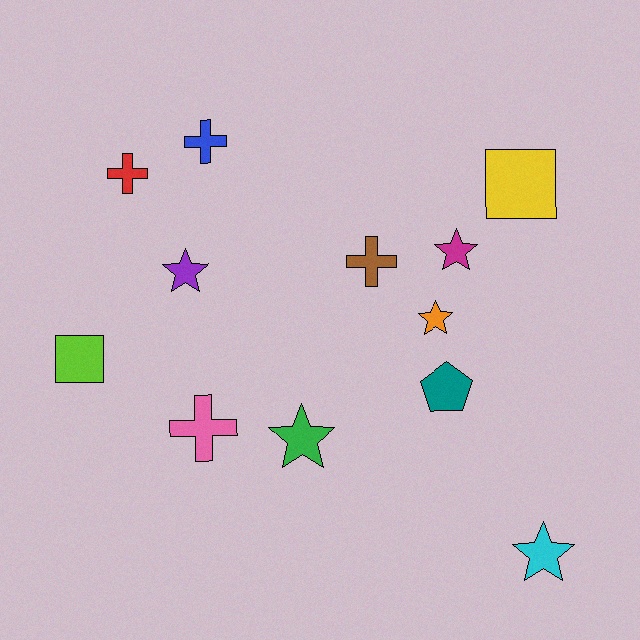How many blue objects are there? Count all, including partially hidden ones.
There is 1 blue object.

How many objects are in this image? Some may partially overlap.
There are 12 objects.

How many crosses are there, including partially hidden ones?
There are 4 crosses.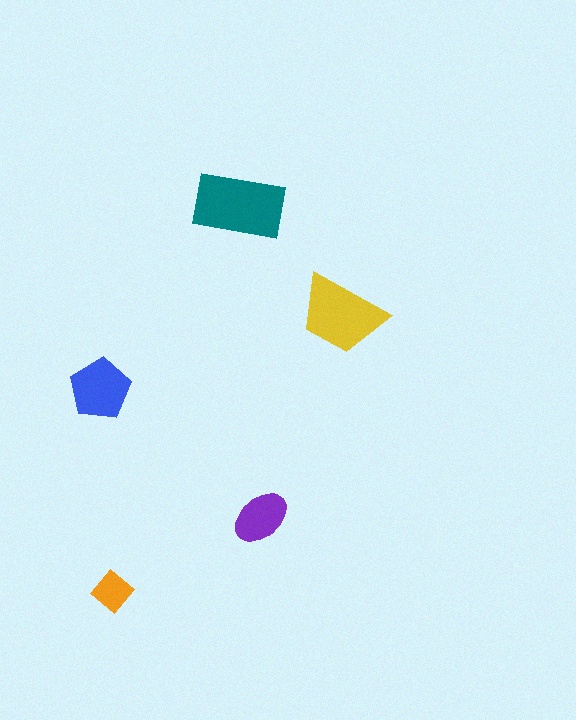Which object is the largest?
The teal rectangle.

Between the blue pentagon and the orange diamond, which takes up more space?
The blue pentagon.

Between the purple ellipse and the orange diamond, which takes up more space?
The purple ellipse.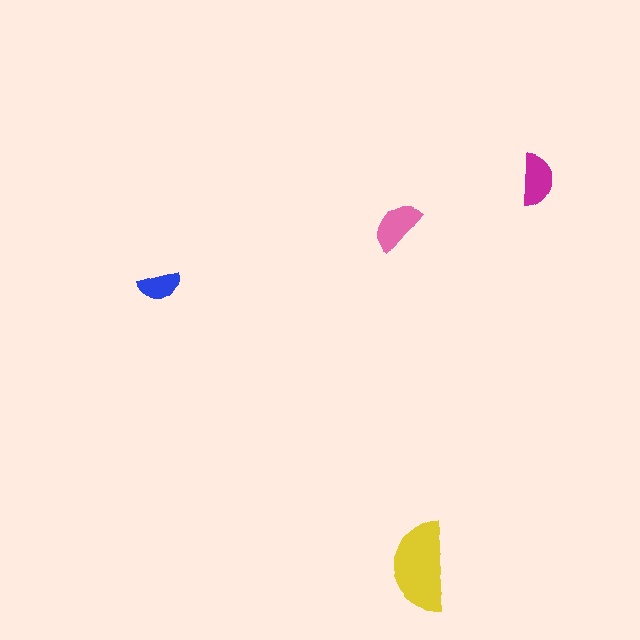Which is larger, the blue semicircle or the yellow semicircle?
The yellow one.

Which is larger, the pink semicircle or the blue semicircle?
The pink one.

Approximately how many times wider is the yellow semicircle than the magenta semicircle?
About 1.5 times wider.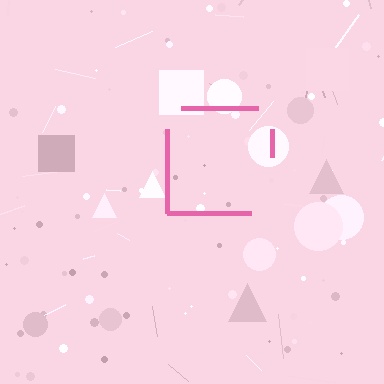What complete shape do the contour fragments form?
The contour fragments form a square.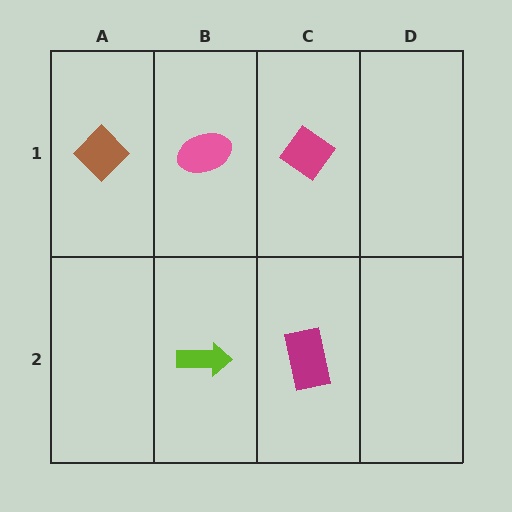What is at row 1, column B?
A pink ellipse.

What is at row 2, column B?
A lime arrow.